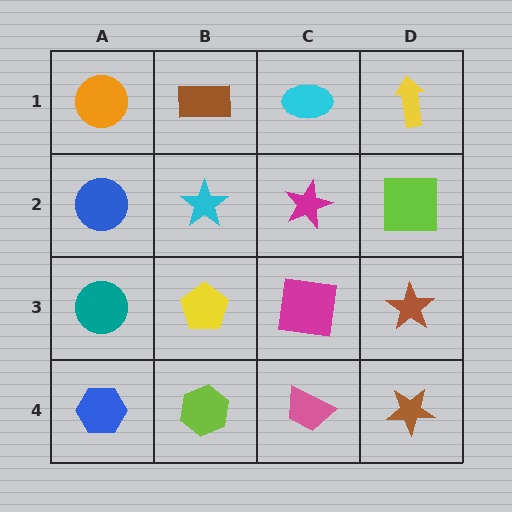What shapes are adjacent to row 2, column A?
An orange circle (row 1, column A), a teal circle (row 3, column A), a cyan star (row 2, column B).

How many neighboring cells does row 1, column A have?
2.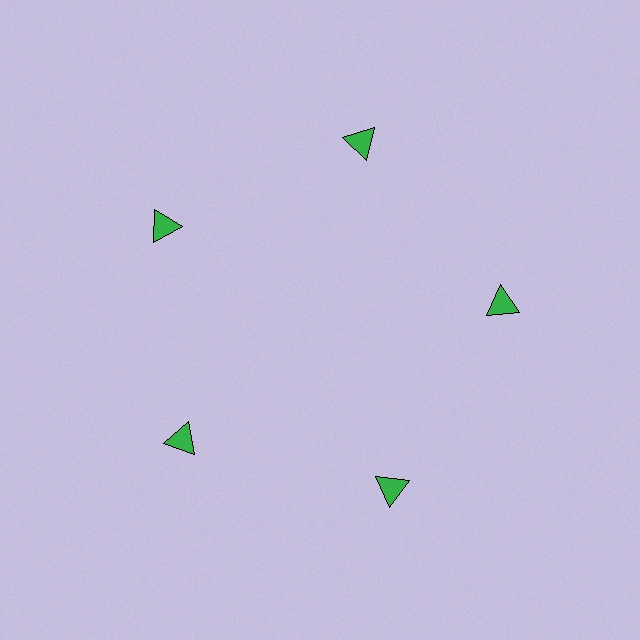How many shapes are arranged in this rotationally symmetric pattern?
There are 5 shapes, arranged in 5 groups of 1.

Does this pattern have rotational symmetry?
Yes, this pattern has 5-fold rotational symmetry. It looks the same after rotating 72 degrees around the center.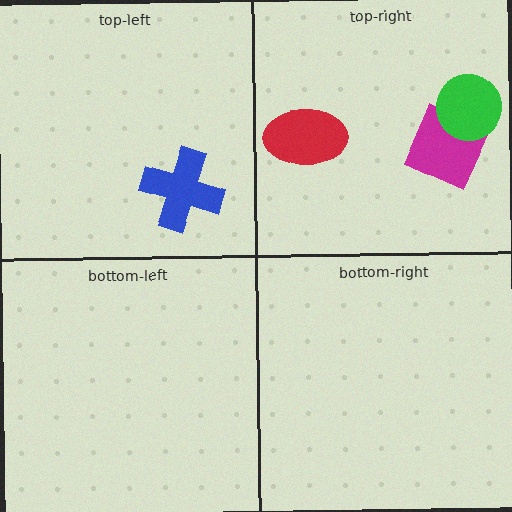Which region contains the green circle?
The top-right region.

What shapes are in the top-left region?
The blue cross.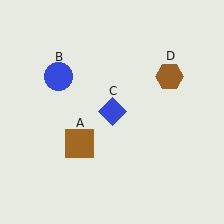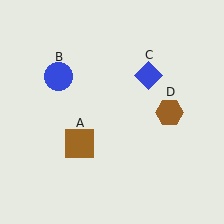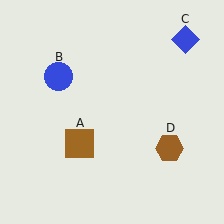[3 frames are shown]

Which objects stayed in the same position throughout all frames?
Brown square (object A) and blue circle (object B) remained stationary.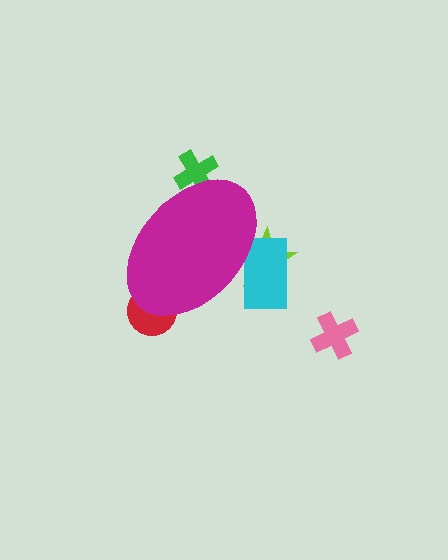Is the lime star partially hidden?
Yes, the lime star is partially hidden behind the magenta ellipse.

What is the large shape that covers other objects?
A magenta ellipse.